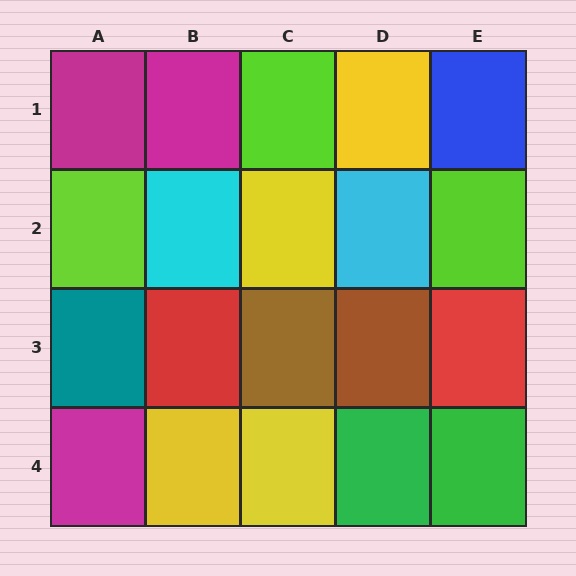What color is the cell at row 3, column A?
Teal.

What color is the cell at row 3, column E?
Red.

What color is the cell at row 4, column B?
Yellow.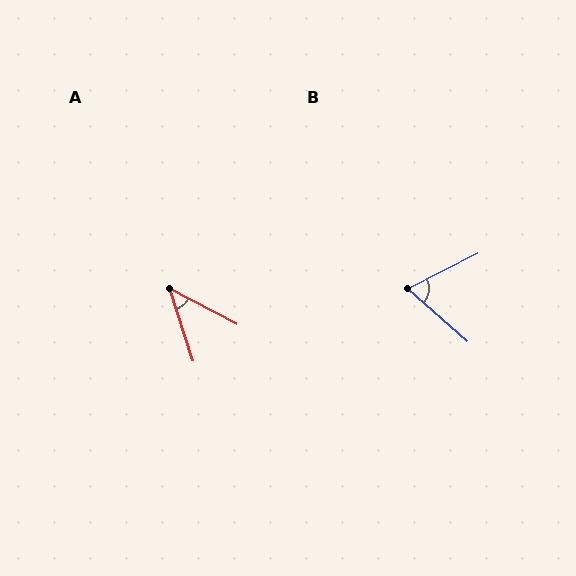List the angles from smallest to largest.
A (45°), B (69°).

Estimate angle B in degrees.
Approximately 69 degrees.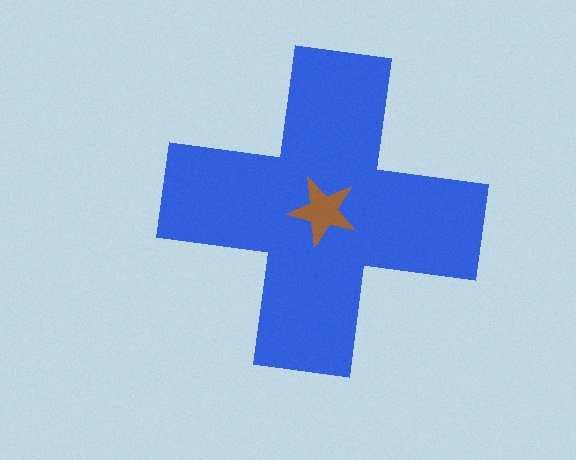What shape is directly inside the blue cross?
The brown star.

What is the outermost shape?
The blue cross.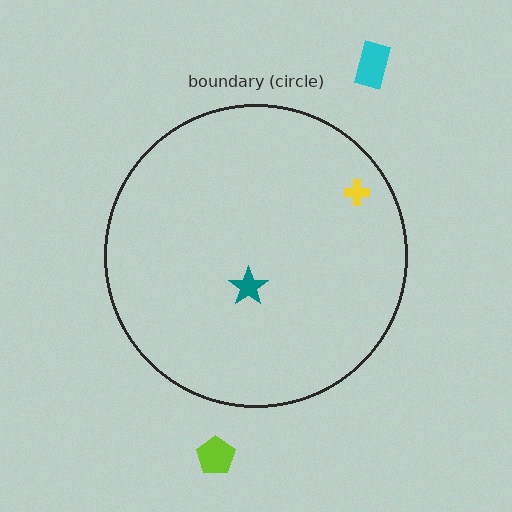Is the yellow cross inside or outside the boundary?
Inside.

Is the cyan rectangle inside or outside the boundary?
Outside.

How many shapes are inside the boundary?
2 inside, 2 outside.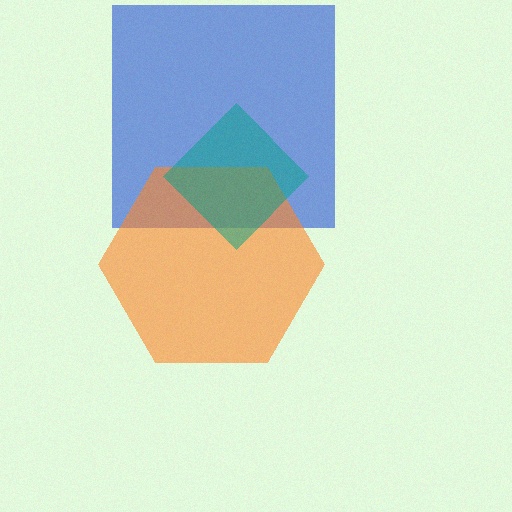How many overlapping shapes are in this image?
There are 3 overlapping shapes in the image.